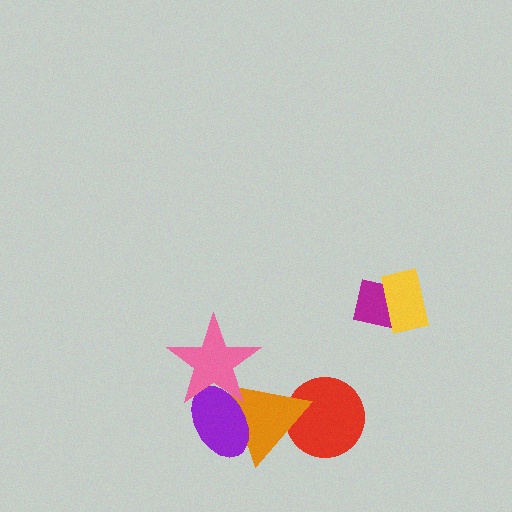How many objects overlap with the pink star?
2 objects overlap with the pink star.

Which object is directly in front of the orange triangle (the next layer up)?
The purple ellipse is directly in front of the orange triangle.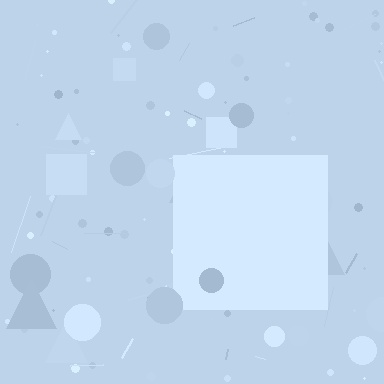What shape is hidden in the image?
A square is hidden in the image.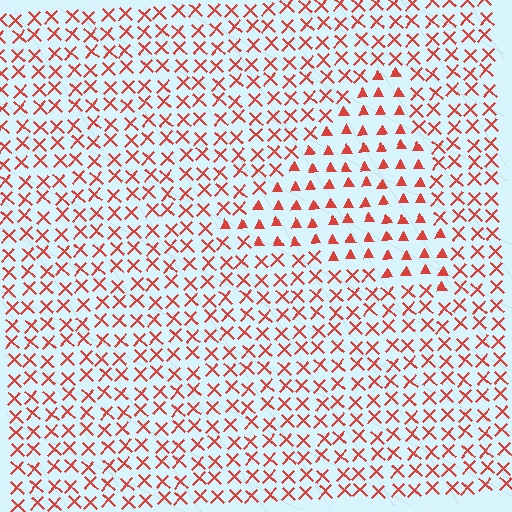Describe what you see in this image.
The image is filled with small red elements arranged in a uniform grid. A triangle-shaped region contains triangles, while the surrounding area contains X marks. The boundary is defined purely by the change in element shape.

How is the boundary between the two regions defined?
The boundary is defined by a change in element shape: triangles inside vs. X marks outside. All elements share the same color and spacing.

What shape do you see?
I see a triangle.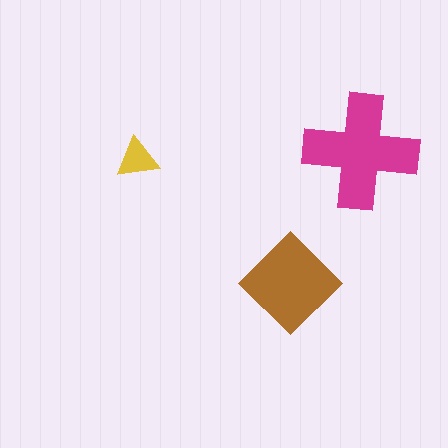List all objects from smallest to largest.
The yellow triangle, the brown diamond, the magenta cross.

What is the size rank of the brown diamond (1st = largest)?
2nd.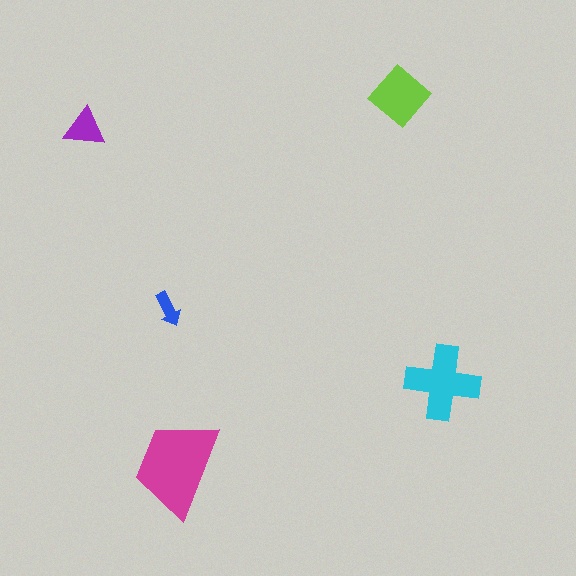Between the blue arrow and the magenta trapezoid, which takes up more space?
The magenta trapezoid.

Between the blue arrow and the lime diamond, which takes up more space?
The lime diamond.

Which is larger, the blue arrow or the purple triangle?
The purple triangle.